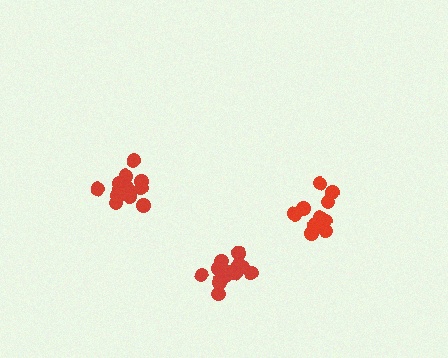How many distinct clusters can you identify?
There are 3 distinct clusters.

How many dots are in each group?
Group 1: 10 dots, Group 2: 14 dots, Group 3: 15 dots (39 total).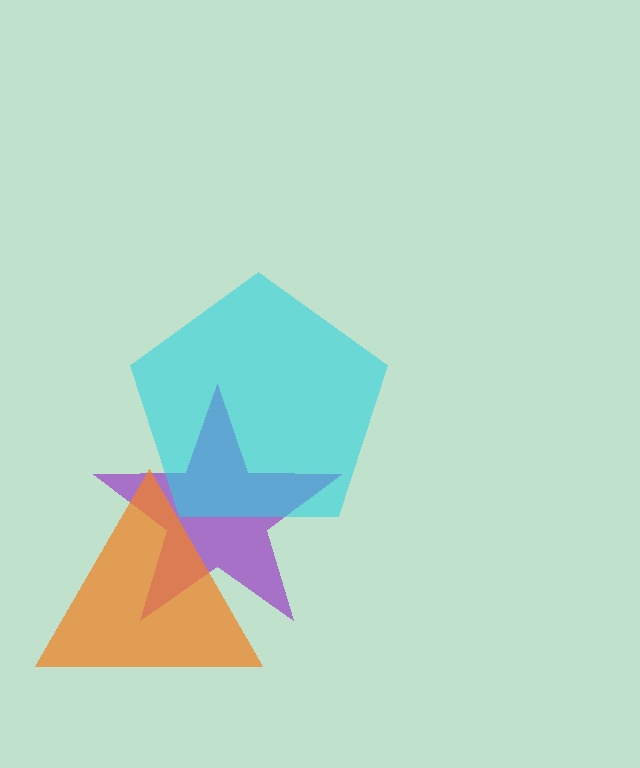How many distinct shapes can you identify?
There are 3 distinct shapes: a purple star, an orange triangle, a cyan pentagon.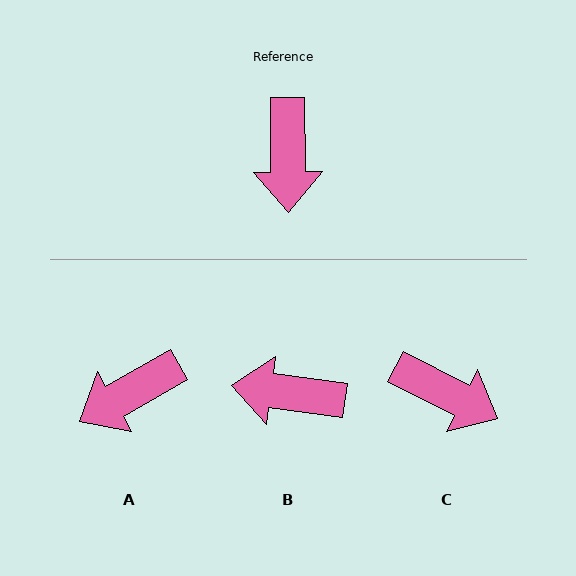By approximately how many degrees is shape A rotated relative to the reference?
Approximately 61 degrees clockwise.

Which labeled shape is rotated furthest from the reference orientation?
B, about 98 degrees away.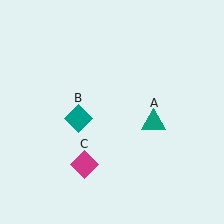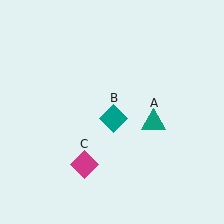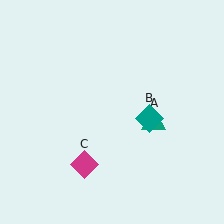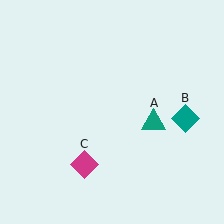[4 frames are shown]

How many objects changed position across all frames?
1 object changed position: teal diamond (object B).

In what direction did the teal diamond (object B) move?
The teal diamond (object B) moved right.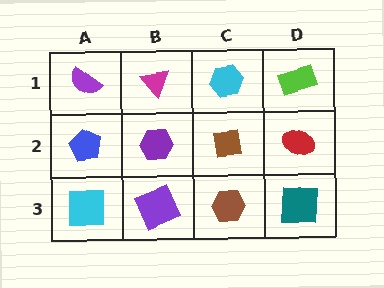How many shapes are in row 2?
4 shapes.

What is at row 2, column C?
A brown square.